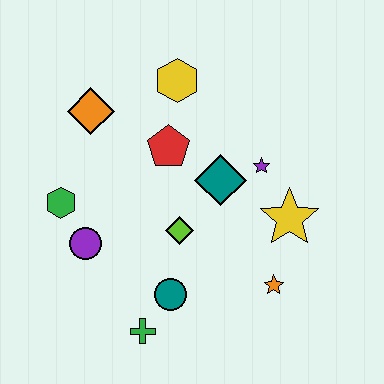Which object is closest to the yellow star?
The purple star is closest to the yellow star.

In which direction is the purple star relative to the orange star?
The purple star is above the orange star.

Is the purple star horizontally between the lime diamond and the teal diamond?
No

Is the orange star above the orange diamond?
No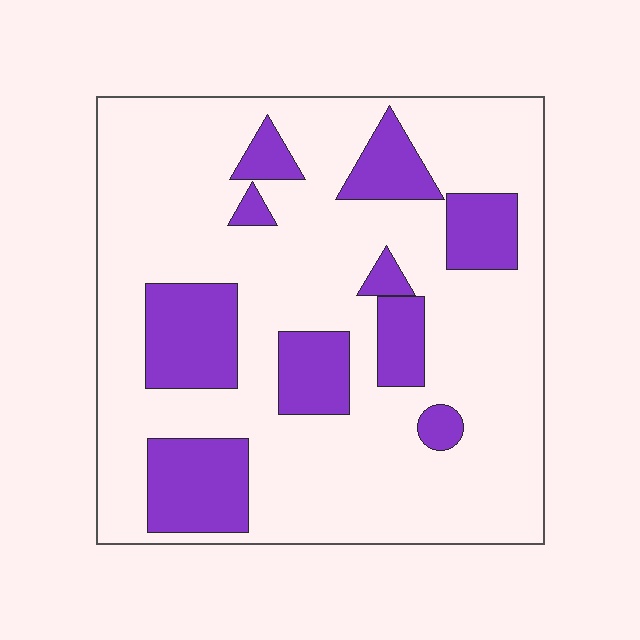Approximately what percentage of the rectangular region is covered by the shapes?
Approximately 25%.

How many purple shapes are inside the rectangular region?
10.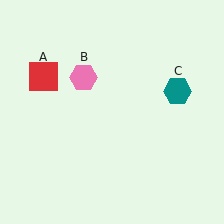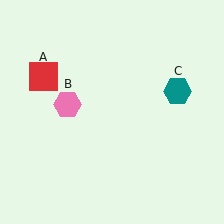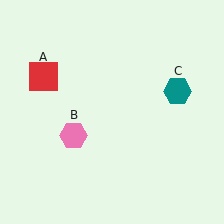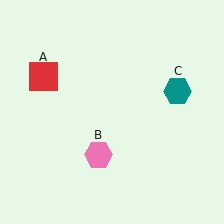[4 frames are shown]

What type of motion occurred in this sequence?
The pink hexagon (object B) rotated counterclockwise around the center of the scene.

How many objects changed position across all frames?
1 object changed position: pink hexagon (object B).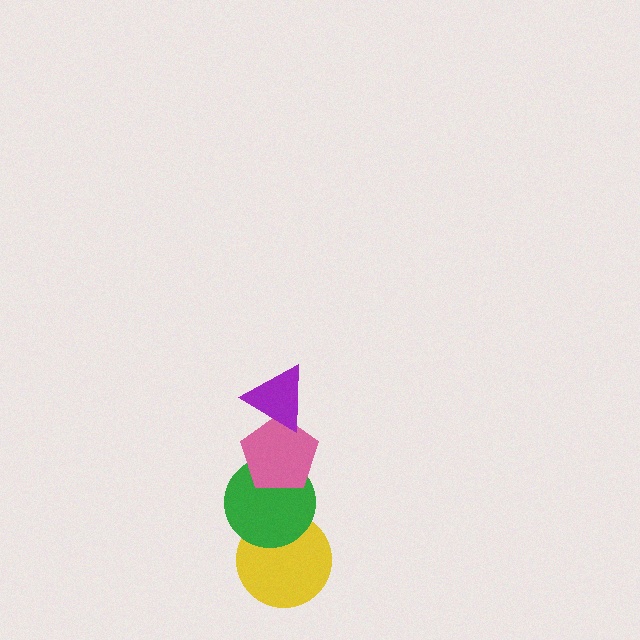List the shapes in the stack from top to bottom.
From top to bottom: the purple triangle, the pink pentagon, the green circle, the yellow circle.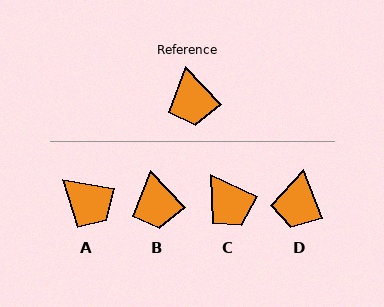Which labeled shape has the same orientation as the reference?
B.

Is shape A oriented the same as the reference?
No, it is off by about 38 degrees.